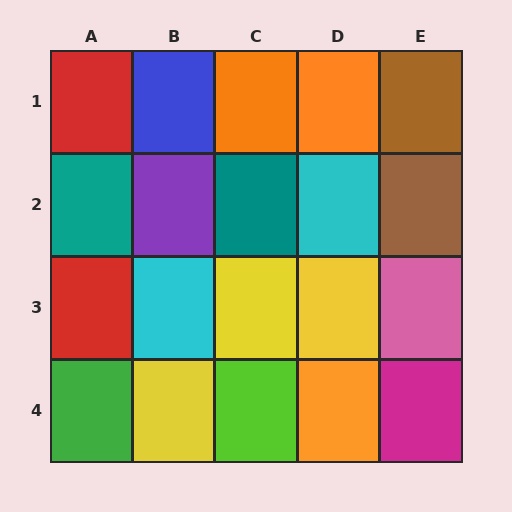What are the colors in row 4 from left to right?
Green, yellow, lime, orange, magenta.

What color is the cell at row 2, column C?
Teal.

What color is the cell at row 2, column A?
Teal.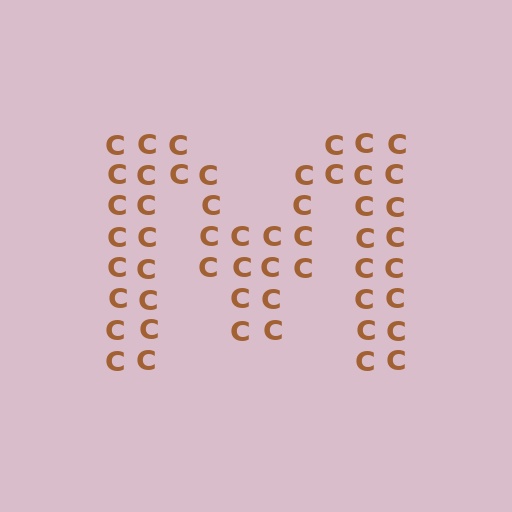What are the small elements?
The small elements are letter C's.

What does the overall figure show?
The overall figure shows the letter M.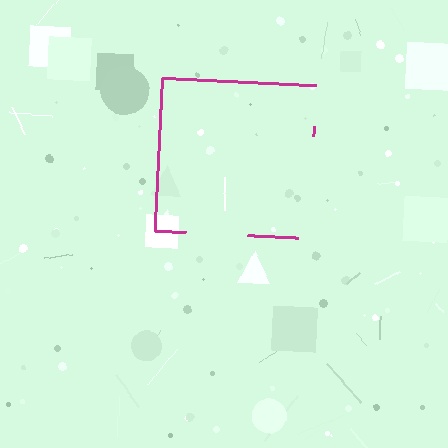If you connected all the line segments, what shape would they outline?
They would outline a square.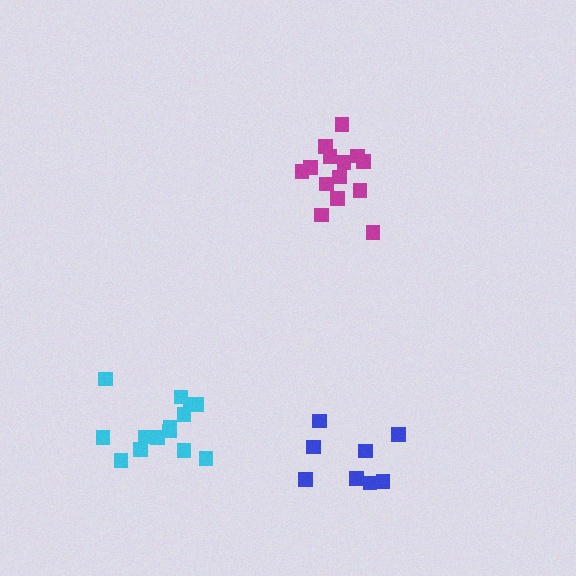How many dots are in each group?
Group 1: 8 dots, Group 2: 14 dots, Group 3: 14 dots (36 total).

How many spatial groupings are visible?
There are 3 spatial groupings.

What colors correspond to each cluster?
The clusters are colored: blue, cyan, magenta.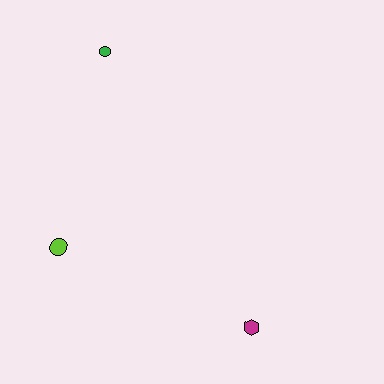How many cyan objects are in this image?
There are no cyan objects.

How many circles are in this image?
There are 2 circles.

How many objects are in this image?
There are 3 objects.